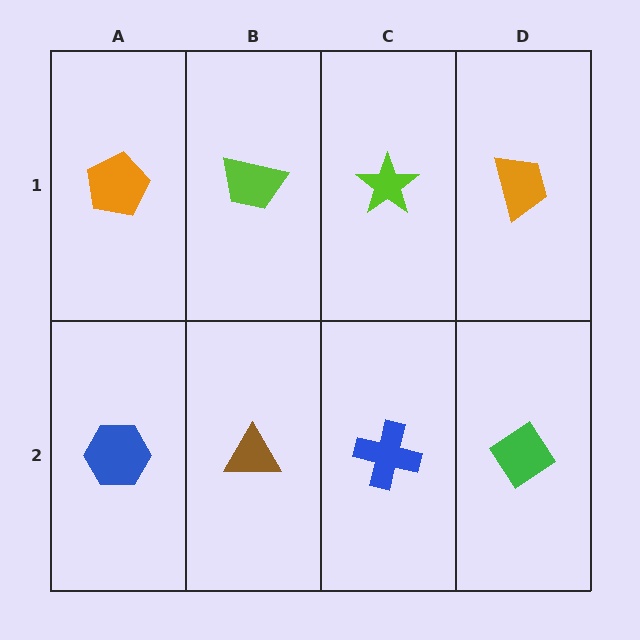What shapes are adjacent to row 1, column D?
A green diamond (row 2, column D), a lime star (row 1, column C).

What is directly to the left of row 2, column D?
A blue cross.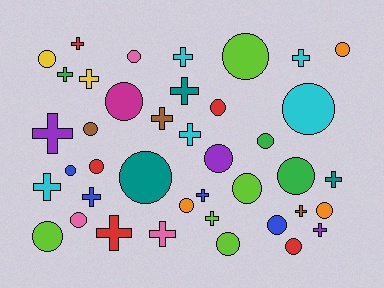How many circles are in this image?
There are 22 circles.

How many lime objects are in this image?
There are 5 lime objects.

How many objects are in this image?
There are 40 objects.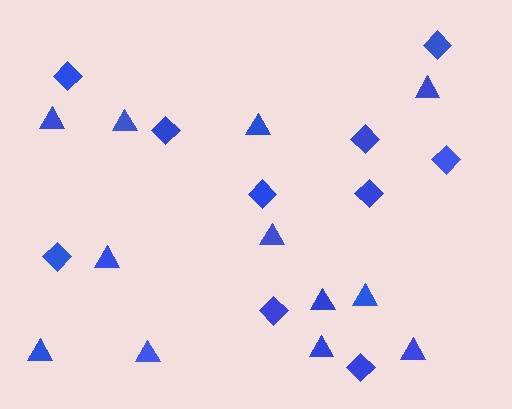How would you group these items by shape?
There are 2 groups: one group of triangles (12) and one group of diamonds (10).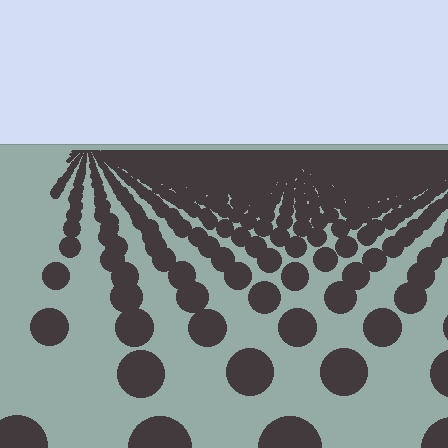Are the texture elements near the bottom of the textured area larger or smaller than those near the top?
Larger. Near the bottom, elements are closer to the viewer and appear at a bigger on-screen size.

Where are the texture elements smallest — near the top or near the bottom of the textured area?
Near the top.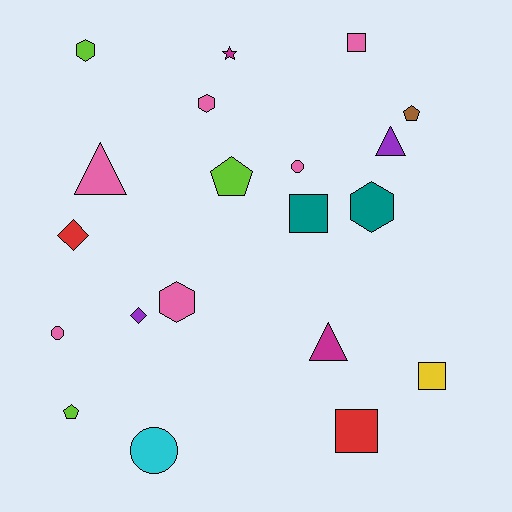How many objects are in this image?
There are 20 objects.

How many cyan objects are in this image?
There is 1 cyan object.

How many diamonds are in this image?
There are 2 diamonds.